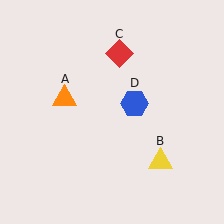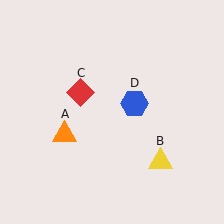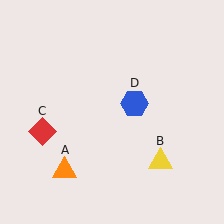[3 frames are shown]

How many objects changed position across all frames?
2 objects changed position: orange triangle (object A), red diamond (object C).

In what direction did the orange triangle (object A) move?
The orange triangle (object A) moved down.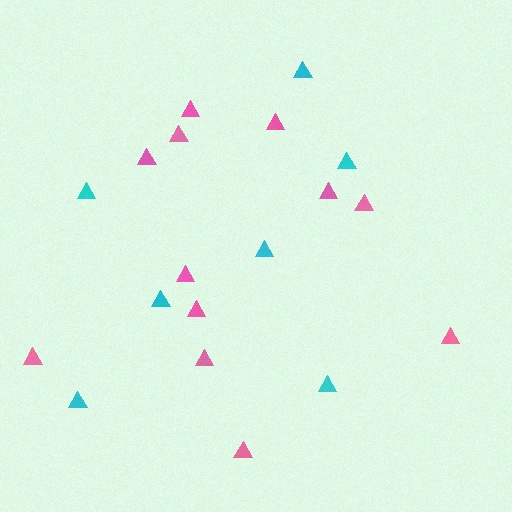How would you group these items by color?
There are 2 groups: one group of cyan triangles (7) and one group of pink triangles (12).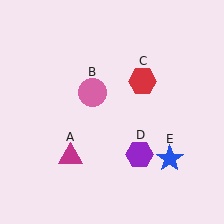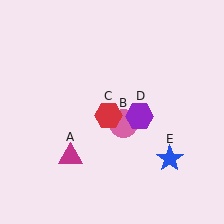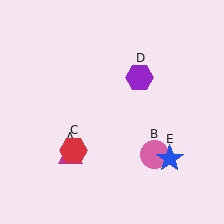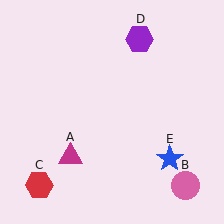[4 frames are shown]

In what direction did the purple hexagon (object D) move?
The purple hexagon (object D) moved up.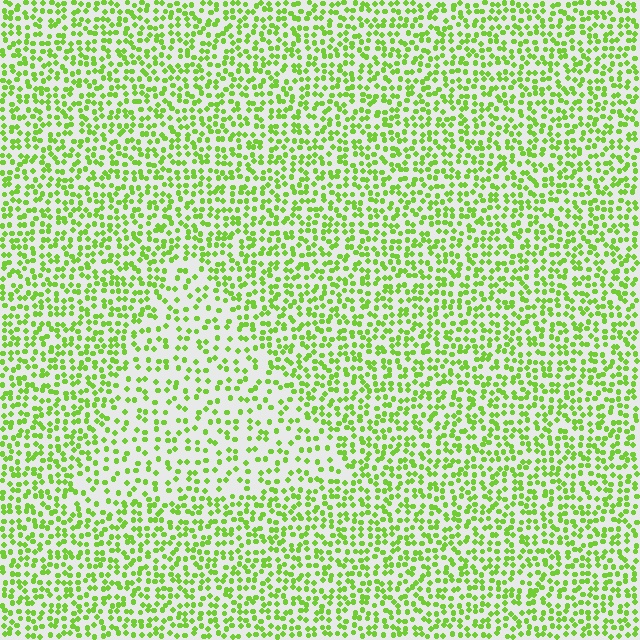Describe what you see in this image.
The image contains small lime elements arranged at two different densities. A triangle-shaped region is visible where the elements are less densely packed than the surrounding area.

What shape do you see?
I see a triangle.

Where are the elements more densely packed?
The elements are more densely packed outside the triangle boundary.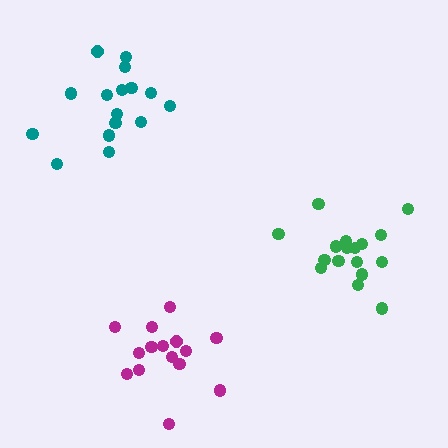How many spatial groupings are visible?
There are 3 spatial groupings.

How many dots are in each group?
Group 1: 17 dots, Group 2: 16 dots, Group 3: 15 dots (48 total).